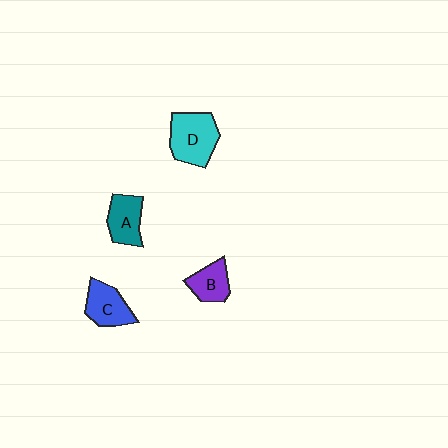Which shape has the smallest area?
Shape B (purple).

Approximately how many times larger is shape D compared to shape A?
Approximately 1.4 times.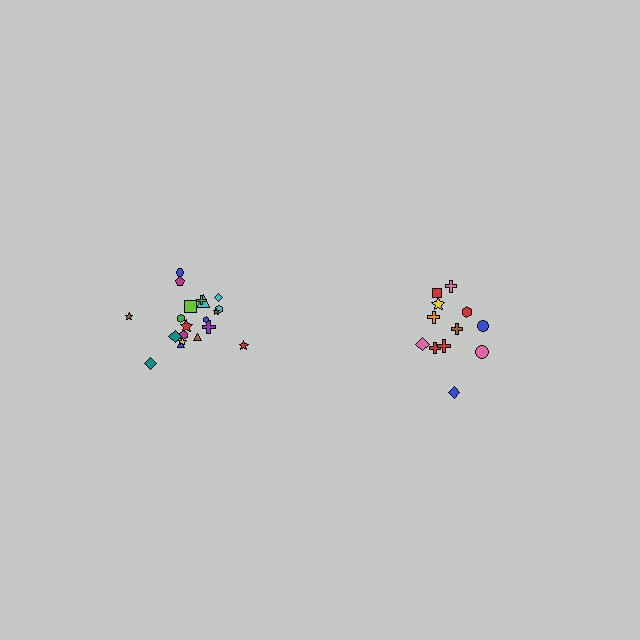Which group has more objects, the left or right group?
The left group.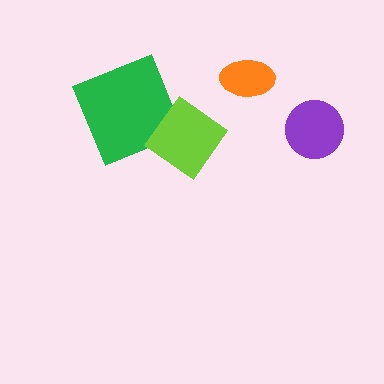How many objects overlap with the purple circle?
0 objects overlap with the purple circle.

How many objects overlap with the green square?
1 object overlaps with the green square.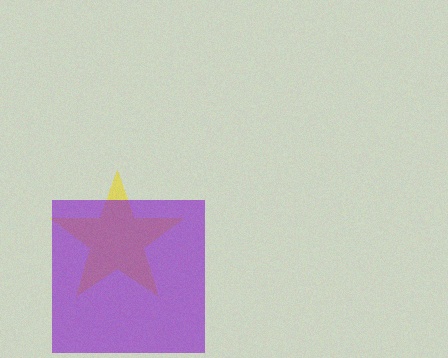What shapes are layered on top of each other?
The layered shapes are: a yellow star, a purple square.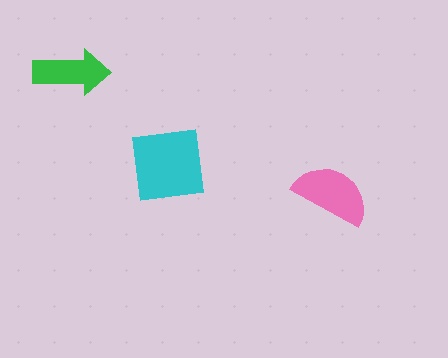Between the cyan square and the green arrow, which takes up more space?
The cyan square.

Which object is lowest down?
The pink semicircle is bottommost.